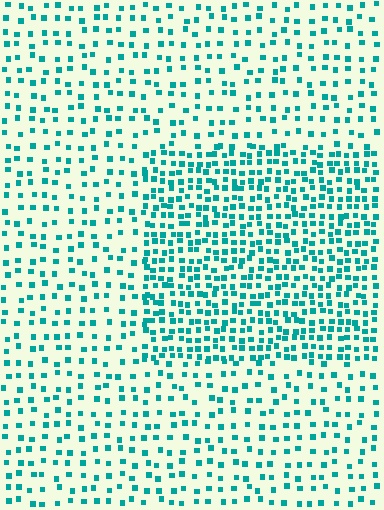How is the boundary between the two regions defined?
The boundary is defined by a change in element density (approximately 2.1x ratio). All elements are the same color, size, and shape.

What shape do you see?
I see a rectangle.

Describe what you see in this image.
The image contains small teal elements arranged at two different densities. A rectangle-shaped region is visible where the elements are more densely packed than the surrounding area.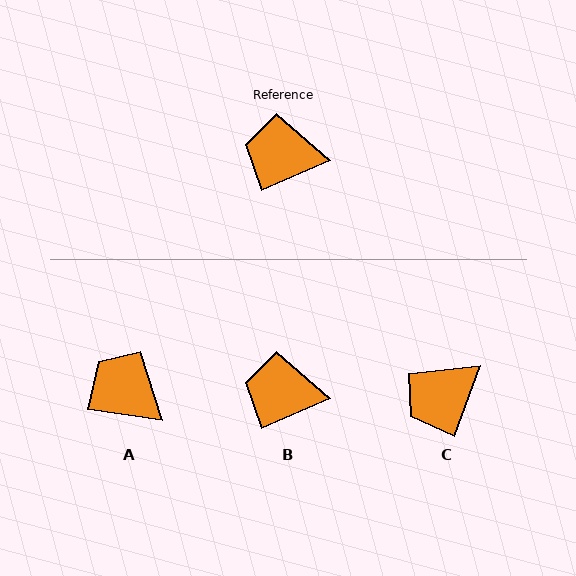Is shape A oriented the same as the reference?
No, it is off by about 32 degrees.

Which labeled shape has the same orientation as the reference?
B.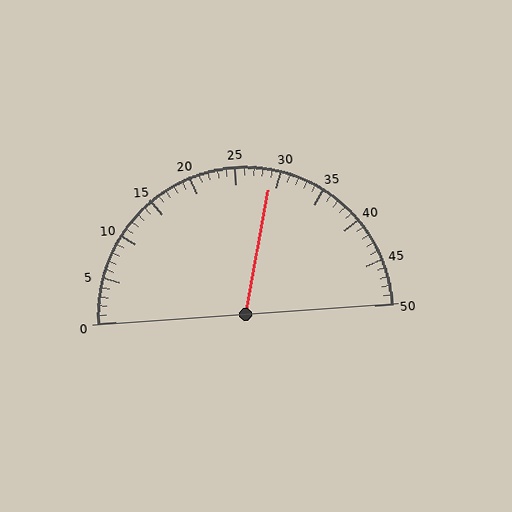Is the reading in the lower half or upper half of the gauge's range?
The reading is in the upper half of the range (0 to 50).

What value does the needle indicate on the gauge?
The needle indicates approximately 29.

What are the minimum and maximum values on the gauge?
The gauge ranges from 0 to 50.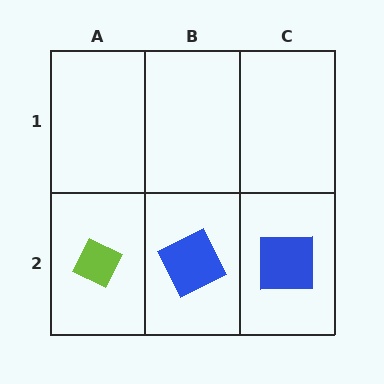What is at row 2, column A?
A lime diamond.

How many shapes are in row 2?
3 shapes.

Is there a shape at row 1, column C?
No, that cell is empty.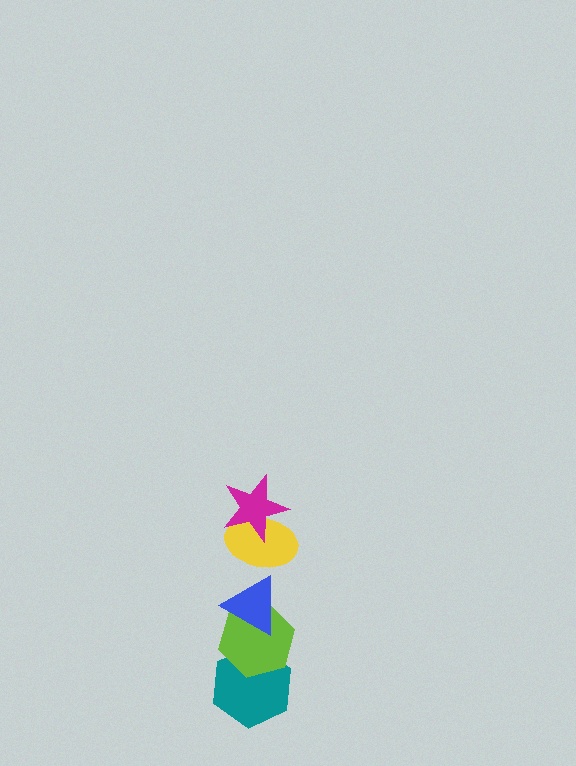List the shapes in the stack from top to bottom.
From top to bottom: the magenta star, the yellow ellipse, the blue triangle, the lime hexagon, the teal hexagon.